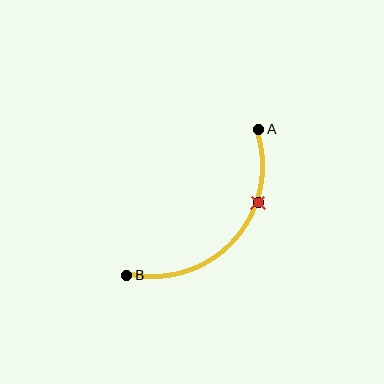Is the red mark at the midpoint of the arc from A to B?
No. The red mark lies on the arc but is closer to endpoint A. The arc midpoint would be at the point on the curve equidistant along the arc from both A and B.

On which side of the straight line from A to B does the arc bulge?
The arc bulges below and to the right of the straight line connecting A and B.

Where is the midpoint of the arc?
The arc midpoint is the point on the curve farthest from the straight line joining A and B. It sits below and to the right of that line.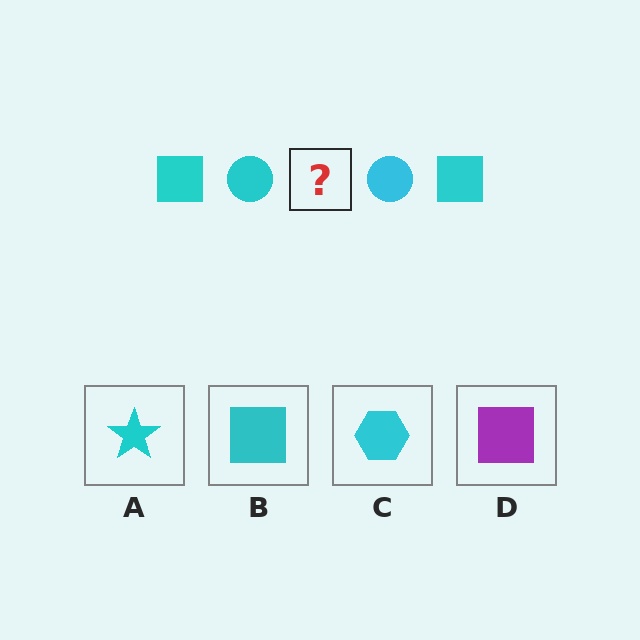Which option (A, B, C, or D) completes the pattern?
B.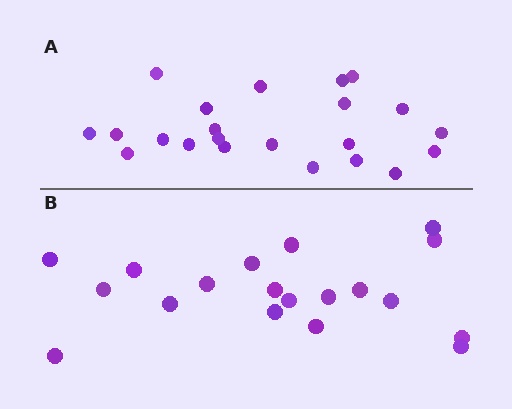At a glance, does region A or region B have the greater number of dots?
Region A (the top region) has more dots.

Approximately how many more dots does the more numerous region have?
Region A has just a few more — roughly 2 or 3 more dots than region B.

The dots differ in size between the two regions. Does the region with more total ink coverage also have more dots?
No. Region B has more total ink coverage because its dots are larger, but region A actually contains more individual dots. Total area can be misleading — the number of items is what matters here.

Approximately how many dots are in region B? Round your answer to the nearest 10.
About 20 dots. (The exact count is 19, which rounds to 20.)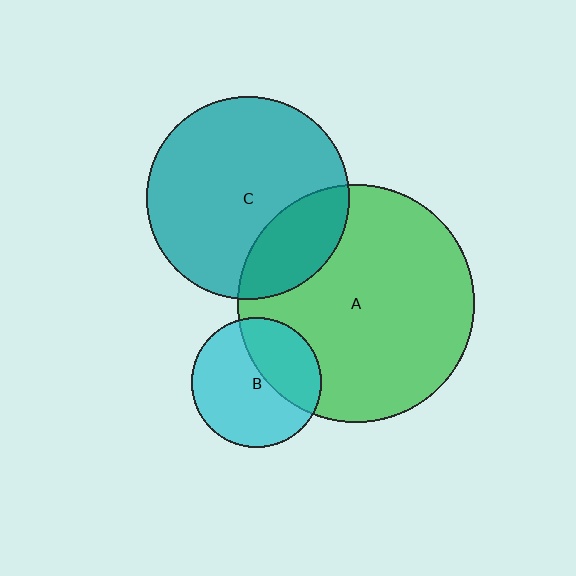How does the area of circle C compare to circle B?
Approximately 2.4 times.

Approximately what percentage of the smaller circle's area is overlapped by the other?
Approximately 35%.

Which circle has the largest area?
Circle A (green).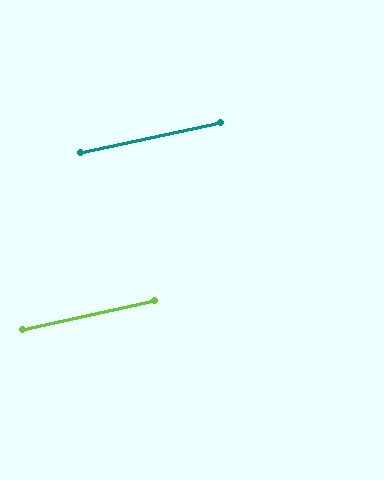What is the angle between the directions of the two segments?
Approximately 0 degrees.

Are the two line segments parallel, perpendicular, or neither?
Parallel — their directions differ by only 0.0°.